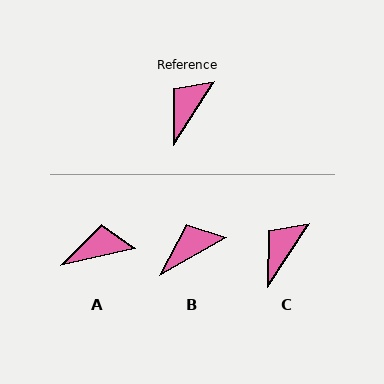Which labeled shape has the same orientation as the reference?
C.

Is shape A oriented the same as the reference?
No, it is off by about 44 degrees.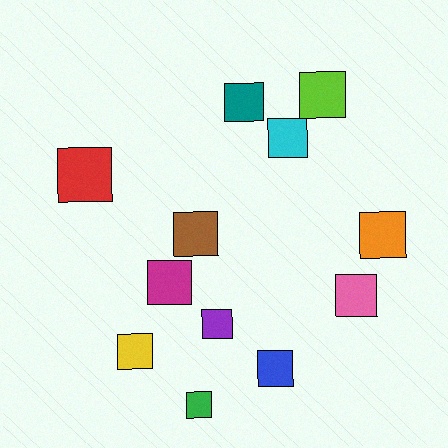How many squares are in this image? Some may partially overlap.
There are 12 squares.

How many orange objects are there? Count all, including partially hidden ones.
There is 1 orange object.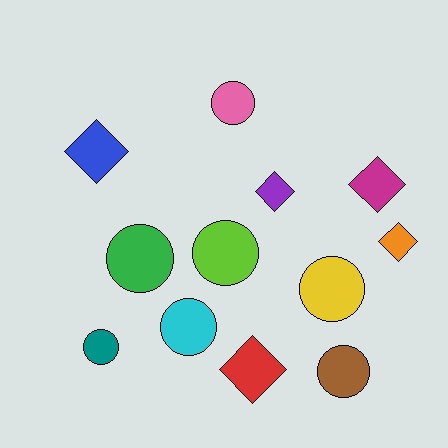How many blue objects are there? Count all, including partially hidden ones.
There is 1 blue object.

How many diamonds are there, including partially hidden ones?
There are 5 diamonds.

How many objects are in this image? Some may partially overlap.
There are 12 objects.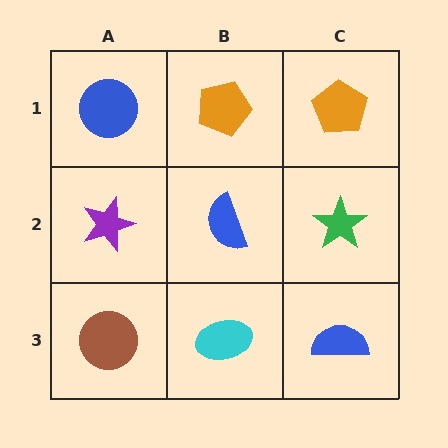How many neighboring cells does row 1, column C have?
2.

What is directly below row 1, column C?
A green star.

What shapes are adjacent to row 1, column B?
A blue semicircle (row 2, column B), a blue circle (row 1, column A), an orange pentagon (row 1, column C).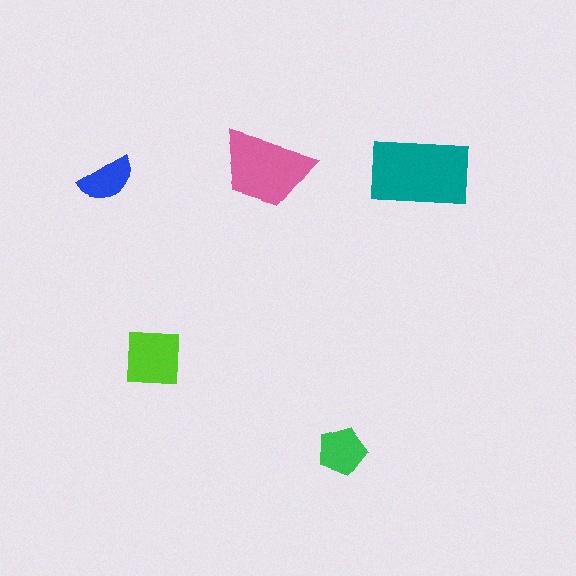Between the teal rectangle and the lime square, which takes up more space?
The teal rectangle.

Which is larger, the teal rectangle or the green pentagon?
The teal rectangle.